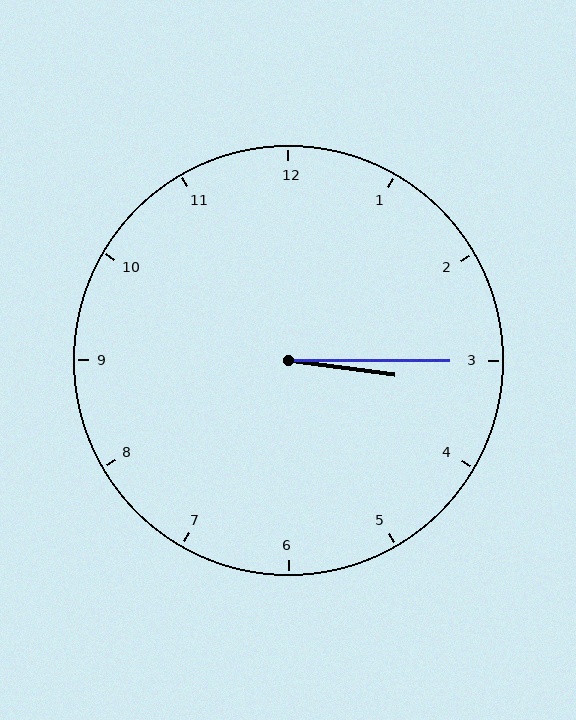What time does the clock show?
3:15.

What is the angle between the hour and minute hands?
Approximately 8 degrees.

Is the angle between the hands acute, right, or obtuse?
It is acute.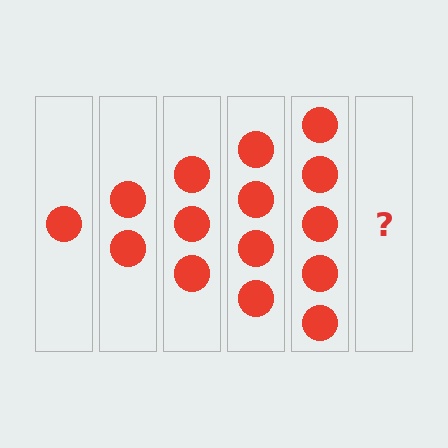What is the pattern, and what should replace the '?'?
The pattern is that each step adds one more circle. The '?' should be 6 circles.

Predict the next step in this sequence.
The next step is 6 circles.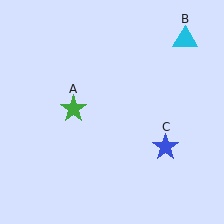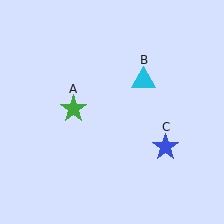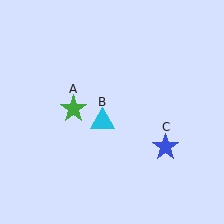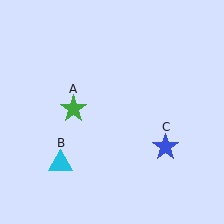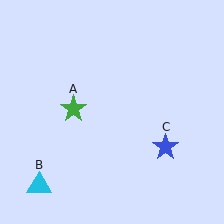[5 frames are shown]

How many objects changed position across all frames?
1 object changed position: cyan triangle (object B).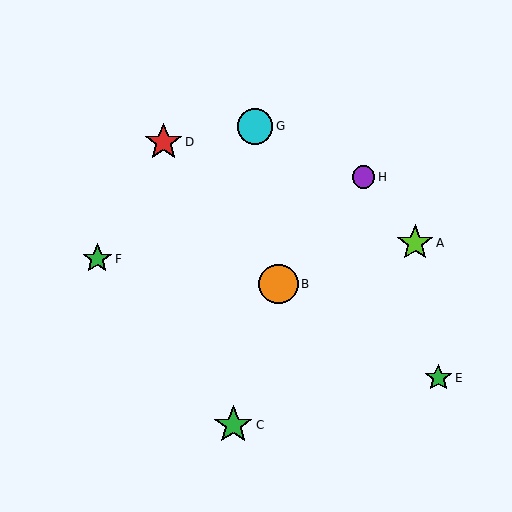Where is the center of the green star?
The center of the green star is at (438, 378).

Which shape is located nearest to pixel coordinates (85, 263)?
The green star (labeled F) at (97, 259) is nearest to that location.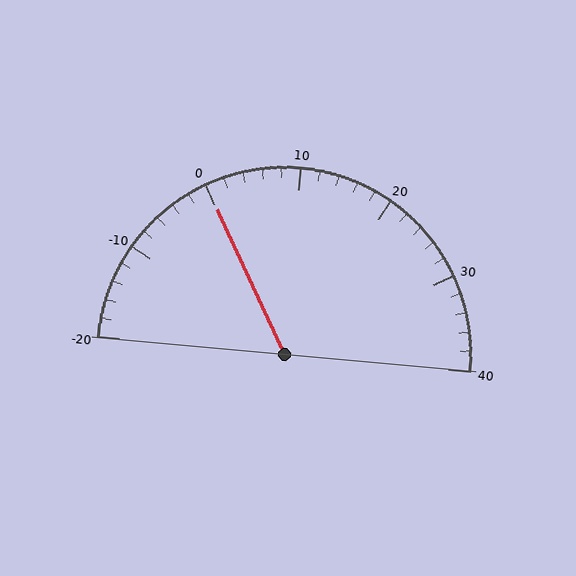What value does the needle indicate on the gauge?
The needle indicates approximately 0.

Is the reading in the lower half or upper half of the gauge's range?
The reading is in the lower half of the range (-20 to 40).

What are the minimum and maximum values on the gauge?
The gauge ranges from -20 to 40.